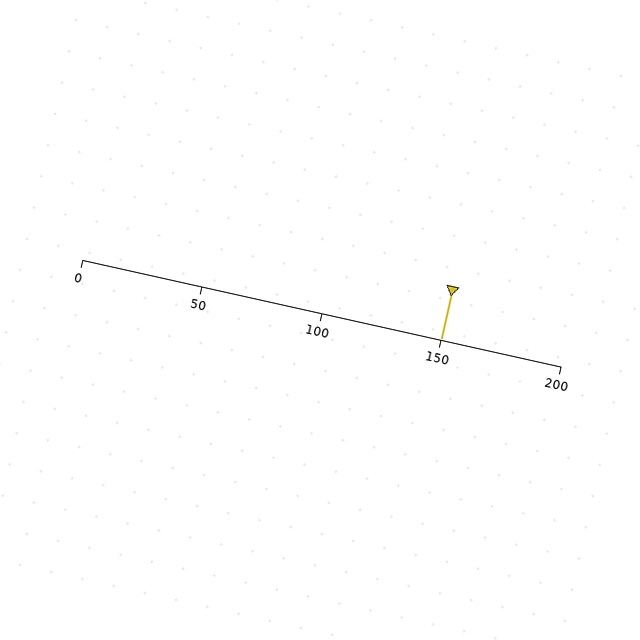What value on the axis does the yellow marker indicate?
The marker indicates approximately 150.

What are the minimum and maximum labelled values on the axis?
The axis runs from 0 to 200.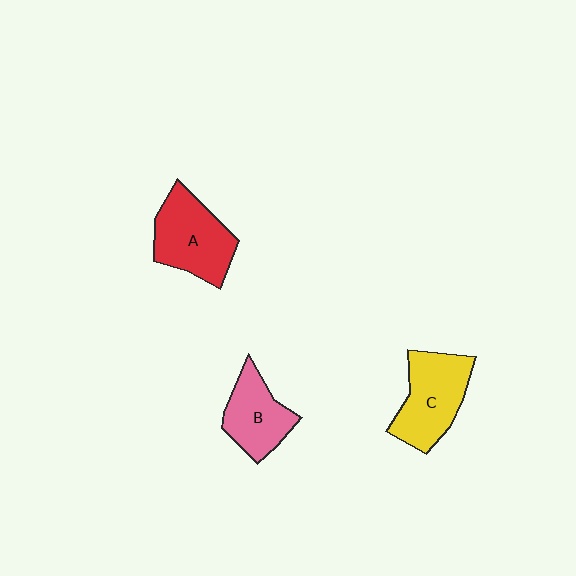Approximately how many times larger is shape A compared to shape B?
Approximately 1.3 times.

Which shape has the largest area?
Shape A (red).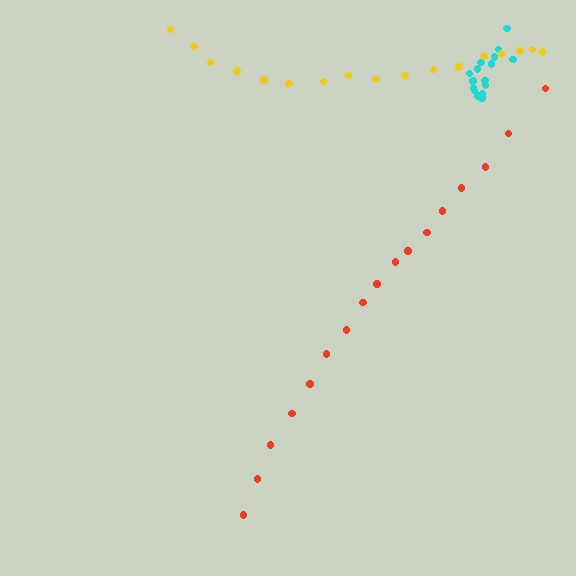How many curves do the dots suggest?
There are 3 distinct paths.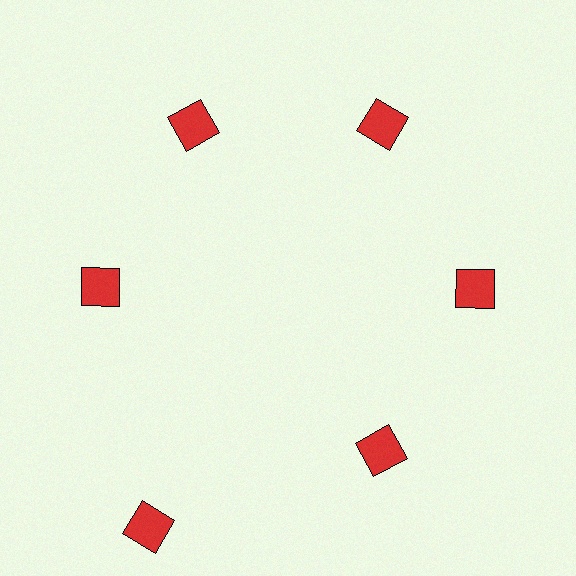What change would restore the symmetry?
The symmetry would be restored by moving it inward, back onto the ring so that all 6 squares sit at equal angles and equal distance from the center.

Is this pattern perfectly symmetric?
No. The 6 red squares are arranged in a ring, but one element near the 7 o'clock position is pushed outward from the center, breaking the 6-fold rotational symmetry.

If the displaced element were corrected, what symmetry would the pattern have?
It would have 6-fold rotational symmetry — the pattern would map onto itself every 60 degrees.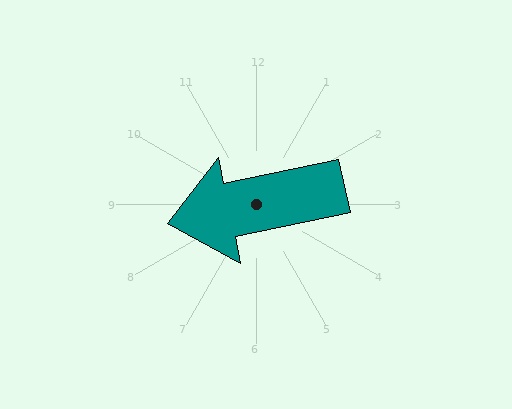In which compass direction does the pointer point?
West.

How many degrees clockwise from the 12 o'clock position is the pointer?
Approximately 258 degrees.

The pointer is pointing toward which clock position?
Roughly 9 o'clock.